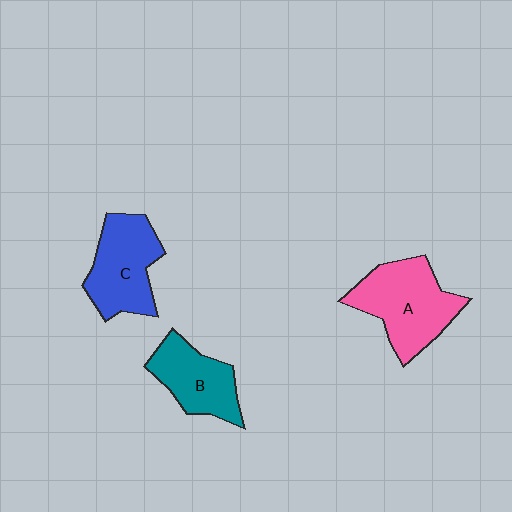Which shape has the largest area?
Shape A (pink).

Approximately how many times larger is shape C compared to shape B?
Approximately 1.2 times.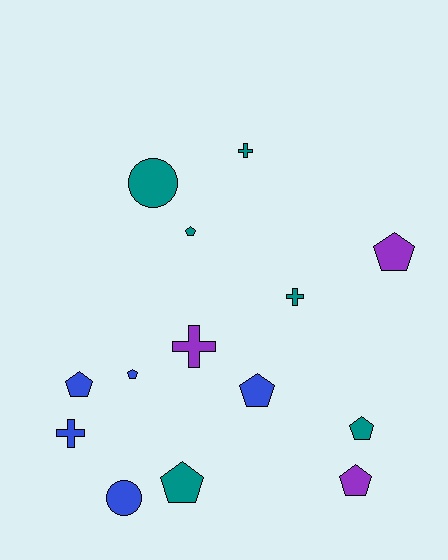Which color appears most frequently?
Teal, with 6 objects.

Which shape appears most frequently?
Pentagon, with 8 objects.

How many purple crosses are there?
There is 1 purple cross.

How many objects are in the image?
There are 14 objects.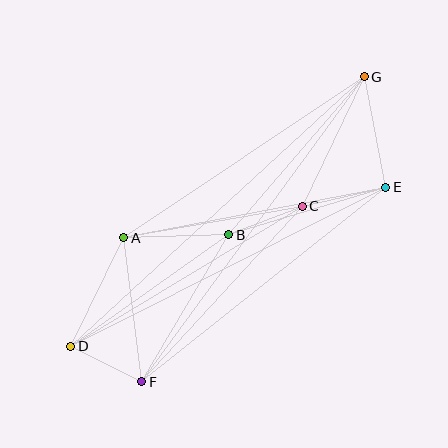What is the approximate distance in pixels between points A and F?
The distance between A and F is approximately 145 pixels.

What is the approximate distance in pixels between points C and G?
The distance between C and G is approximately 143 pixels.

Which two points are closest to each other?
Points B and C are closest to each other.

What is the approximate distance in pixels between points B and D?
The distance between B and D is approximately 194 pixels.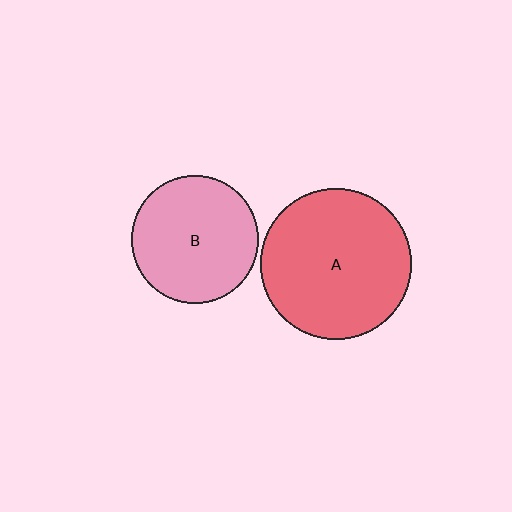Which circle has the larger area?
Circle A (red).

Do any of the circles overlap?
No, none of the circles overlap.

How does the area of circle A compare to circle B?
Approximately 1.4 times.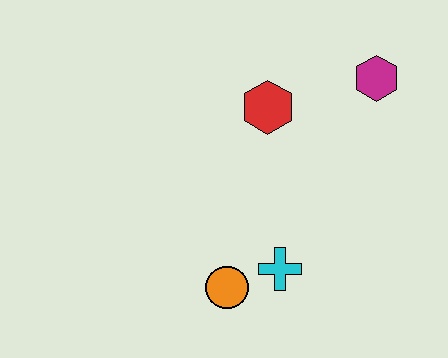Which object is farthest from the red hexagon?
The orange circle is farthest from the red hexagon.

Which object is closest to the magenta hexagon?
The red hexagon is closest to the magenta hexagon.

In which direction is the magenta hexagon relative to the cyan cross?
The magenta hexagon is above the cyan cross.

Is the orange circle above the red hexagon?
No